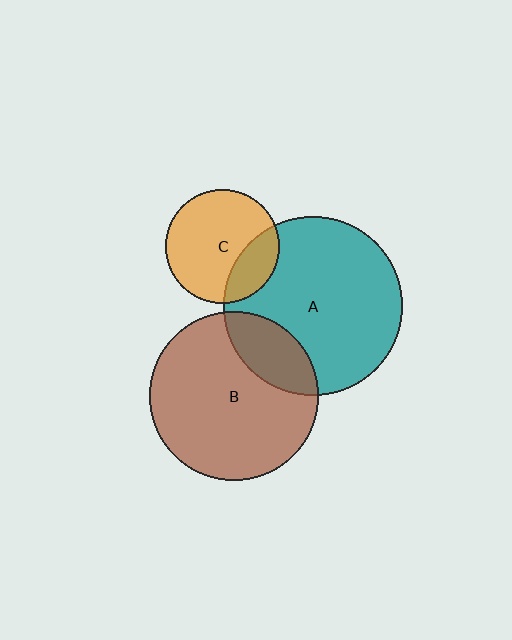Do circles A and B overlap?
Yes.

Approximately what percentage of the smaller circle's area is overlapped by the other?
Approximately 20%.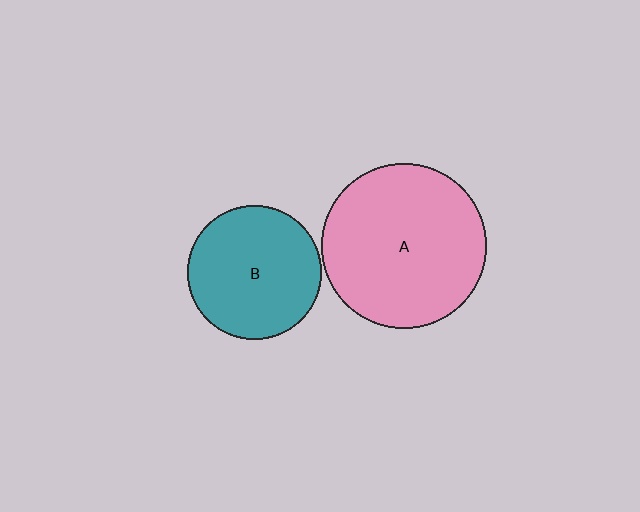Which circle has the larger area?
Circle A (pink).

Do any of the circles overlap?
No, none of the circles overlap.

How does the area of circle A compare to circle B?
Approximately 1.5 times.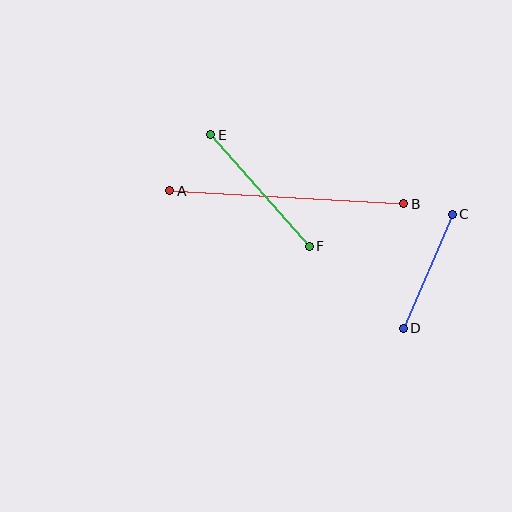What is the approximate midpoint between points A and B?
The midpoint is at approximately (287, 197) pixels.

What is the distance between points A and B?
The distance is approximately 234 pixels.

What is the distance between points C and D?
The distance is approximately 124 pixels.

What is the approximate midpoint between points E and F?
The midpoint is at approximately (260, 190) pixels.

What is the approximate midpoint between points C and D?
The midpoint is at approximately (428, 271) pixels.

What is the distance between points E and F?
The distance is approximately 149 pixels.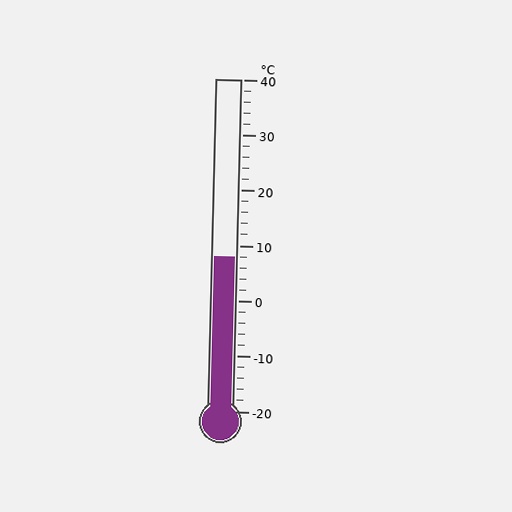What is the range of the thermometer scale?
The thermometer scale ranges from -20°C to 40°C.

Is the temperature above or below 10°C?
The temperature is below 10°C.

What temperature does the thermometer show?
The thermometer shows approximately 8°C.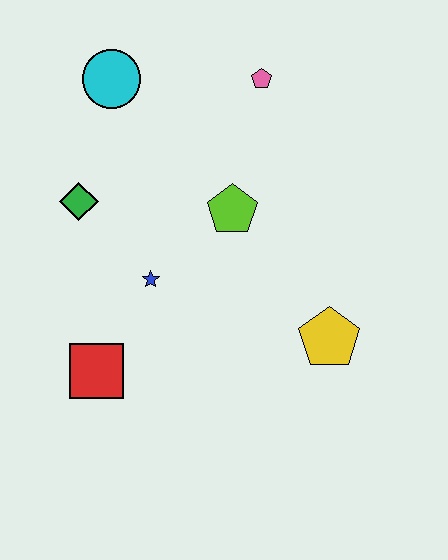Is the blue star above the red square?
Yes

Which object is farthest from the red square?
The pink pentagon is farthest from the red square.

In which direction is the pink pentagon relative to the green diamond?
The pink pentagon is to the right of the green diamond.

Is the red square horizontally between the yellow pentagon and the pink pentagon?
No